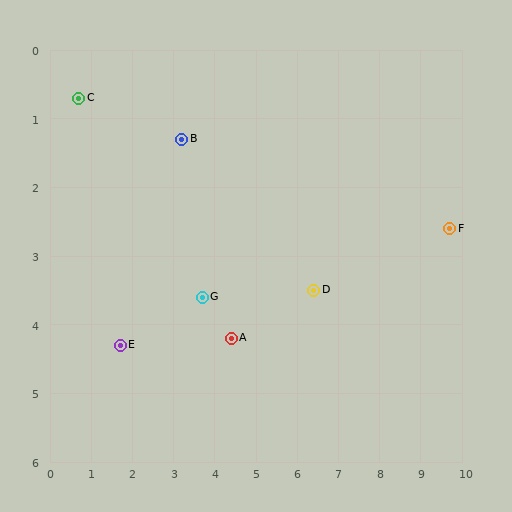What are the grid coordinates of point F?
Point F is at approximately (9.7, 2.6).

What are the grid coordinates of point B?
Point B is at approximately (3.2, 1.3).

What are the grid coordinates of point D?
Point D is at approximately (6.4, 3.5).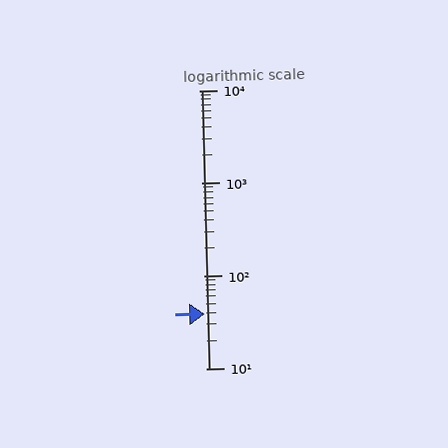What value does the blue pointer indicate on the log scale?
The pointer indicates approximately 39.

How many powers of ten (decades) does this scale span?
The scale spans 3 decades, from 10 to 10000.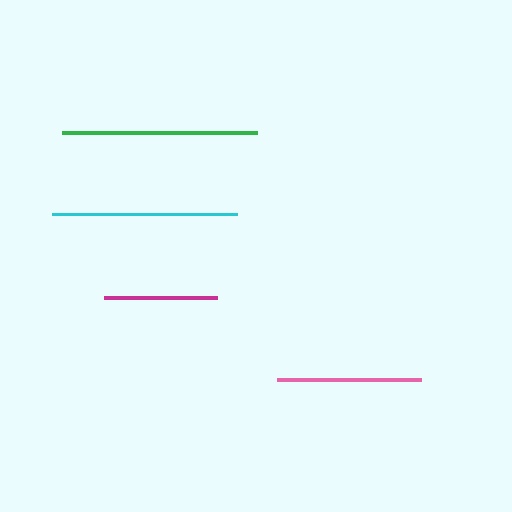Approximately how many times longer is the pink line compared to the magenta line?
The pink line is approximately 1.3 times the length of the magenta line.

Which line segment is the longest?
The green line is the longest at approximately 195 pixels.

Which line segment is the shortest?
The magenta line is the shortest at approximately 113 pixels.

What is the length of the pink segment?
The pink segment is approximately 144 pixels long.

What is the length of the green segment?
The green segment is approximately 195 pixels long.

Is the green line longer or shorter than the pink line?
The green line is longer than the pink line.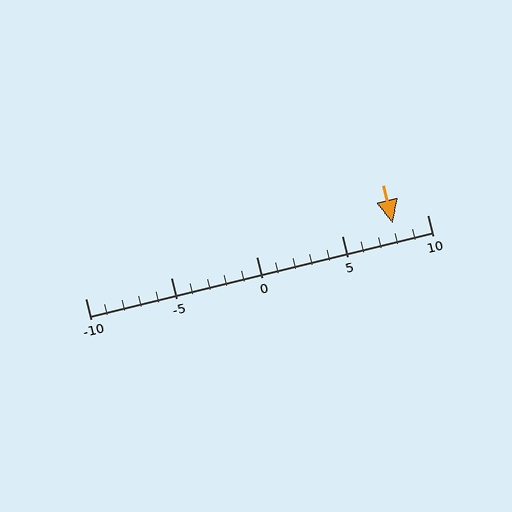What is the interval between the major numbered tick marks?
The major tick marks are spaced 5 units apart.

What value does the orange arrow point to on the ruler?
The orange arrow points to approximately 8.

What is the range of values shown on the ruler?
The ruler shows values from -10 to 10.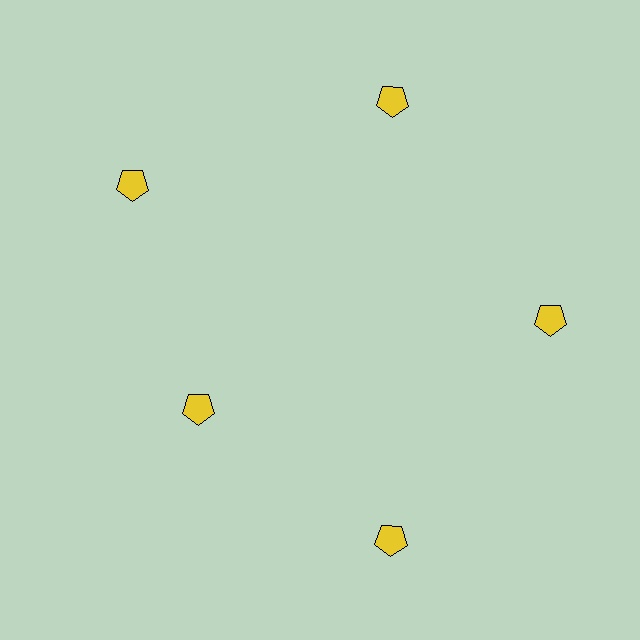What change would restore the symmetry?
The symmetry would be restored by moving it outward, back onto the ring so that all 5 pentagons sit at equal angles and equal distance from the center.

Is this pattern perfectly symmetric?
No. The 5 yellow pentagons are arranged in a ring, but one element near the 8 o'clock position is pulled inward toward the center, breaking the 5-fold rotational symmetry.